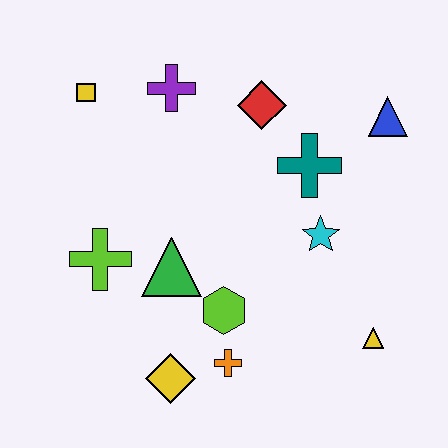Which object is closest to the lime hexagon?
The orange cross is closest to the lime hexagon.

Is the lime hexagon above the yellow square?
No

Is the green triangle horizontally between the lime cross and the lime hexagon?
Yes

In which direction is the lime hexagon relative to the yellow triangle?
The lime hexagon is to the left of the yellow triangle.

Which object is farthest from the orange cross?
The yellow square is farthest from the orange cross.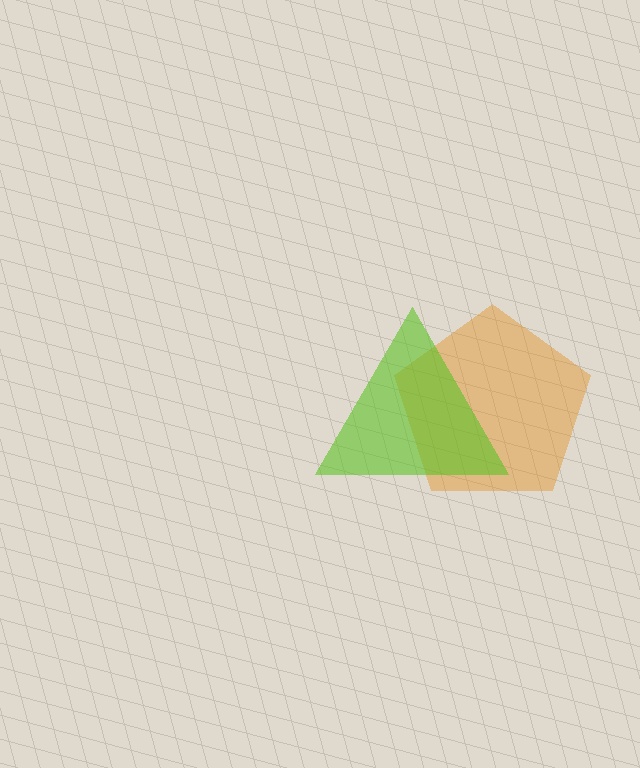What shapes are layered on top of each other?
The layered shapes are: an orange pentagon, a lime triangle.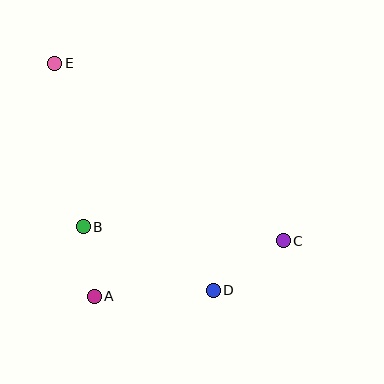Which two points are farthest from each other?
Points C and E are farthest from each other.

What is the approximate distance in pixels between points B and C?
The distance between B and C is approximately 201 pixels.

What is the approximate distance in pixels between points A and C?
The distance between A and C is approximately 197 pixels.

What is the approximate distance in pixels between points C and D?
The distance between C and D is approximately 86 pixels.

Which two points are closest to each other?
Points A and B are closest to each other.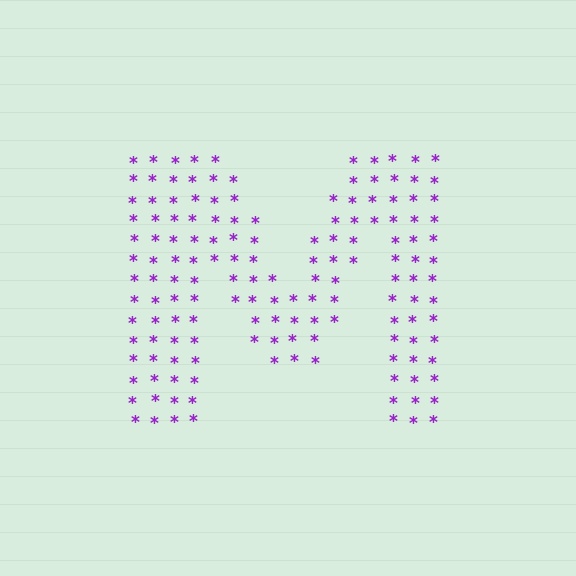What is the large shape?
The large shape is the letter M.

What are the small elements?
The small elements are asterisks.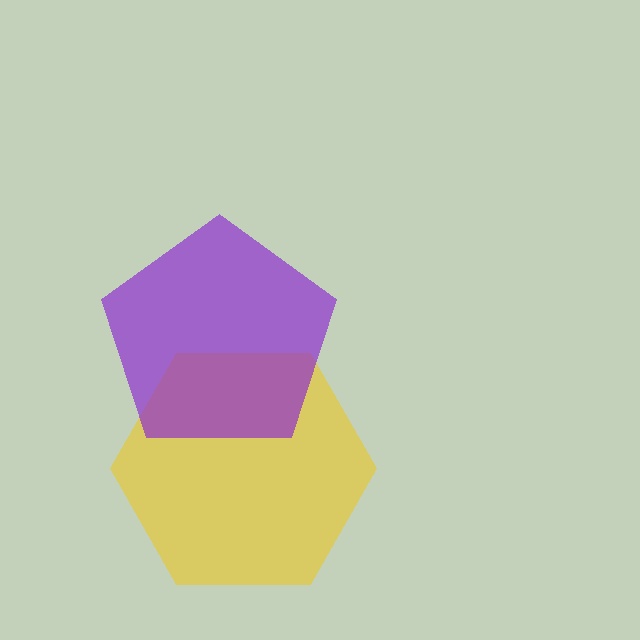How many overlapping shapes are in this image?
There are 2 overlapping shapes in the image.